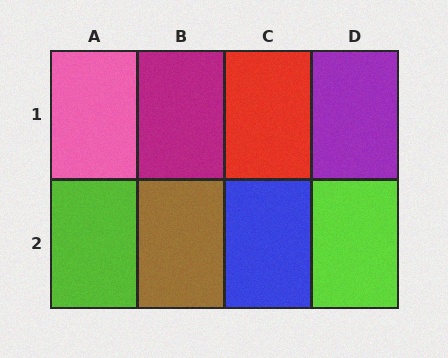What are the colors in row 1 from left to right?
Pink, magenta, red, purple.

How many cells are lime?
2 cells are lime.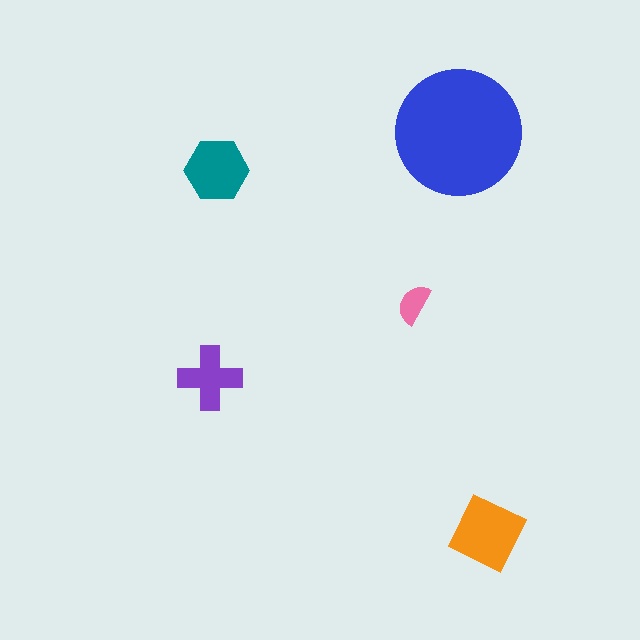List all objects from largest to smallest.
The blue circle, the orange square, the teal hexagon, the purple cross, the pink semicircle.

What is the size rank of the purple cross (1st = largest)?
4th.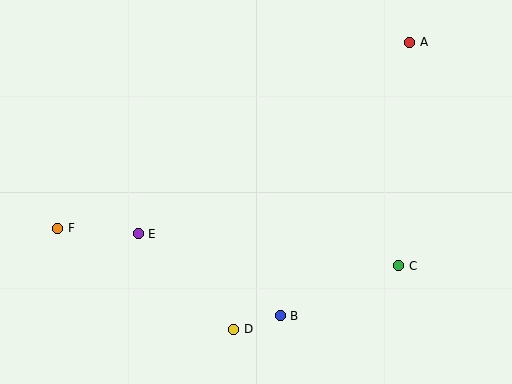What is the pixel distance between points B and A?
The distance between B and A is 303 pixels.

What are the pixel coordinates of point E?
Point E is at (138, 234).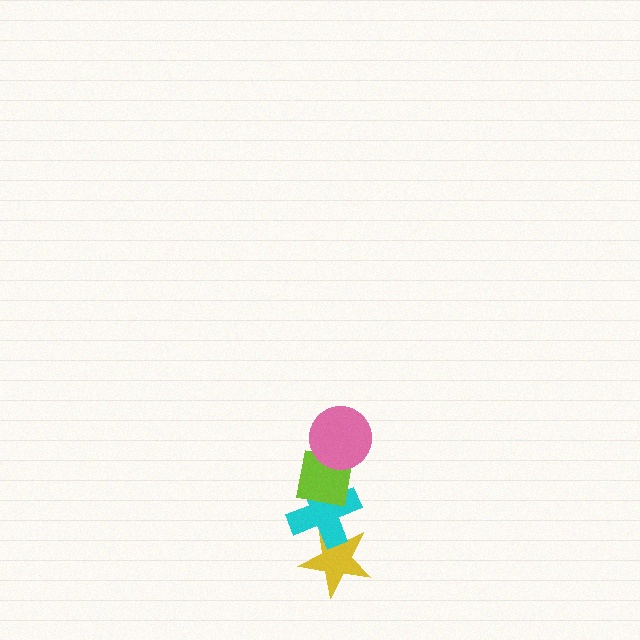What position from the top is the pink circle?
The pink circle is 1st from the top.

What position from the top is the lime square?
The lime square is 2nd from the top.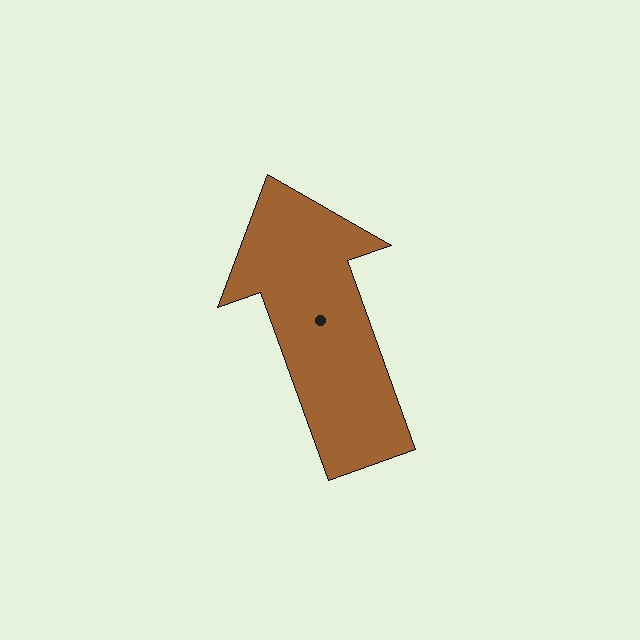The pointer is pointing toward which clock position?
Roughly 11 o'clock.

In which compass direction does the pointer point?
North.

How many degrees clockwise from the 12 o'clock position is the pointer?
Approximately 340 degrees.